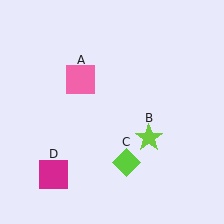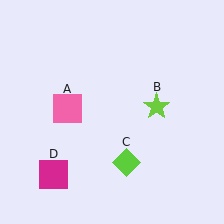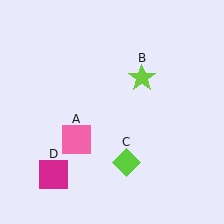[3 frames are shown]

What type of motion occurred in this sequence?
The pink square (object A), lime star (object B) rotated counterclockwise around the center of the scene.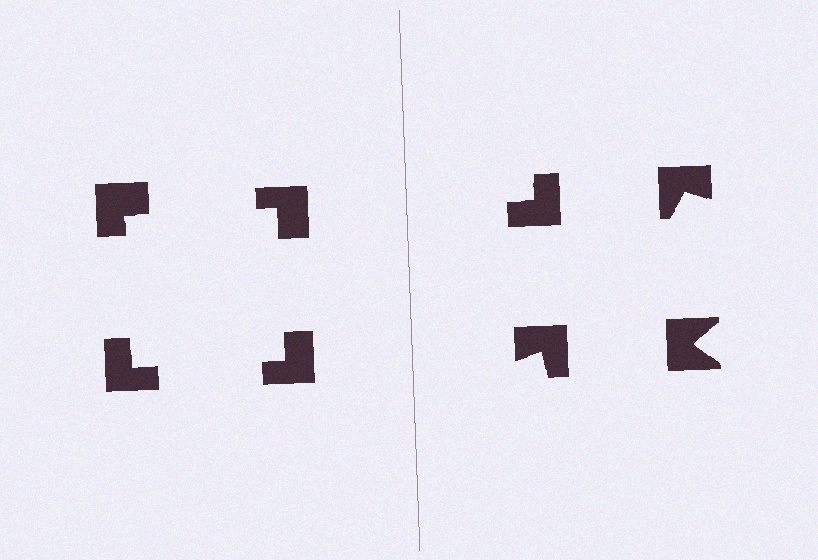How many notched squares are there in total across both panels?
8 — 4 on each side.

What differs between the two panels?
The notched squares are positioned identically on both sides; only the wedge orientations differ. On the left they align to a square; on the right they are misaligned.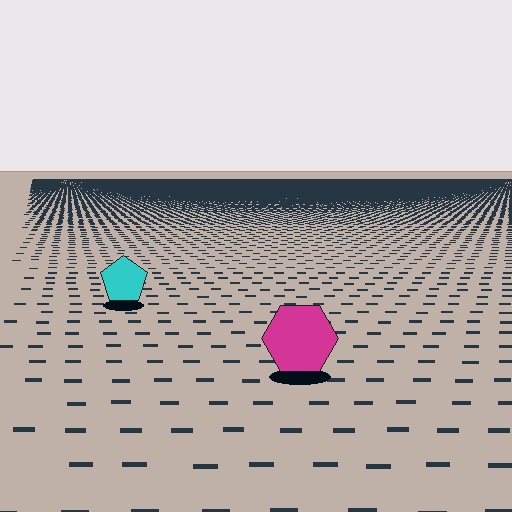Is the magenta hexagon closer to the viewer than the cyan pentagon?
Yes. The magenta hexagon is closer — you can tell from the texture gradient: the ground texture is coarser near it.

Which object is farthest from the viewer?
The cyan pentagon is farthest from the viewer. It appears smaller and the ground texture around it is denser.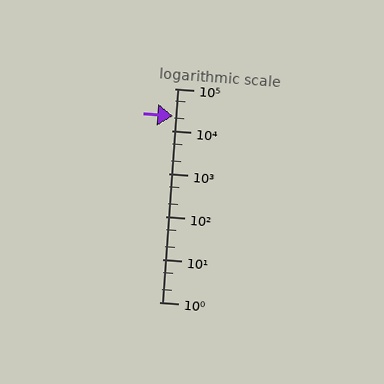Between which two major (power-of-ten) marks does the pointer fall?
The pointer is between 10000 and 100000.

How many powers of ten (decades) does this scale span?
The scale spans 5 decades, from 1 to 100000.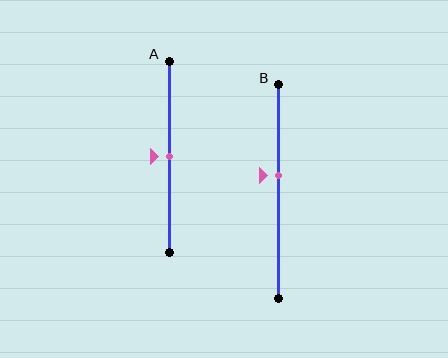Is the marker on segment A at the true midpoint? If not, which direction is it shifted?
Yes, the marker on segment A is at the true midpoint.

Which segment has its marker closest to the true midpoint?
Segment A has its marker closest to the true midpoint.